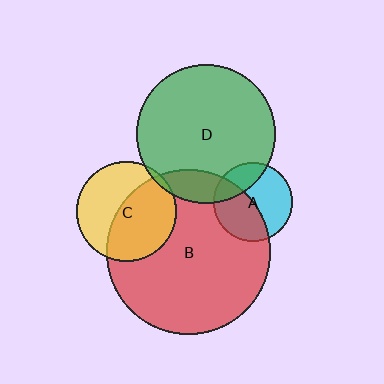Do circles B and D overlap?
Yes.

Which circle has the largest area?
Circle B (red).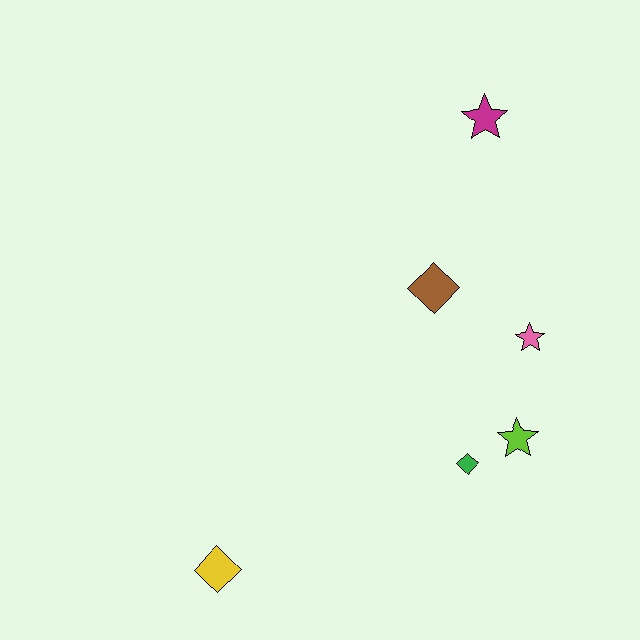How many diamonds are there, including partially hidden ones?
There are 3 diamonds.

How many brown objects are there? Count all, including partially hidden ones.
There is 1 brown object.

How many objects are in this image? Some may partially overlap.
There are 6 objects.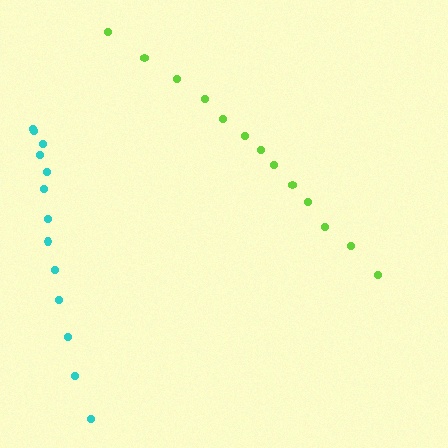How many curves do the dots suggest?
There are 2 distinct paths.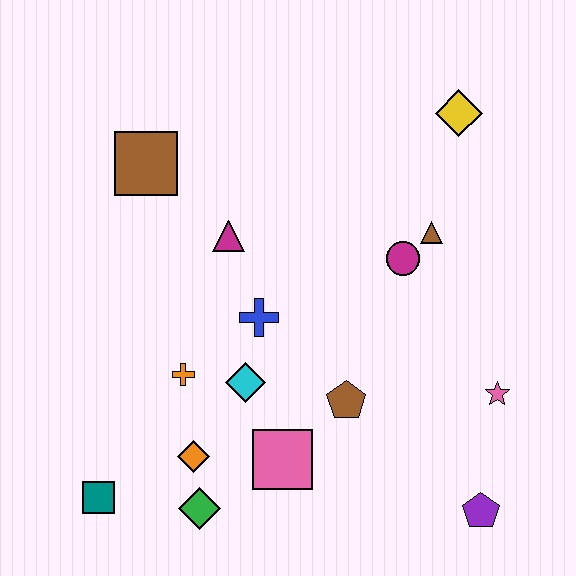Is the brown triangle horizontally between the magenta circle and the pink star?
Yes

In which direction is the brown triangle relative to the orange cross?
The brown triangle is to the right of the orange cross.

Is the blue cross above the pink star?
Yes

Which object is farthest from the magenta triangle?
The purple pentagon is farthest from the magenta triangle.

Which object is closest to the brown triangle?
The magenta circle is closest to the brown triangle.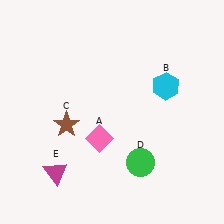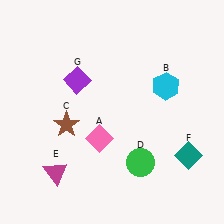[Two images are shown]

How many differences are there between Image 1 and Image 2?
There are 2 differences between the two images.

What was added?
A teal diamond (F), a purple diamond (G) were added in Image 2.